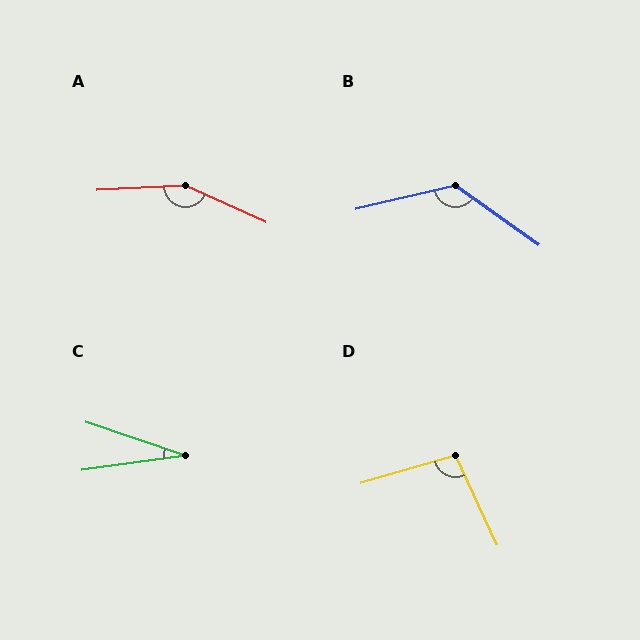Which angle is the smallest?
C, at approximately 27 degrees.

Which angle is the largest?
A, at approximately 153 degrees.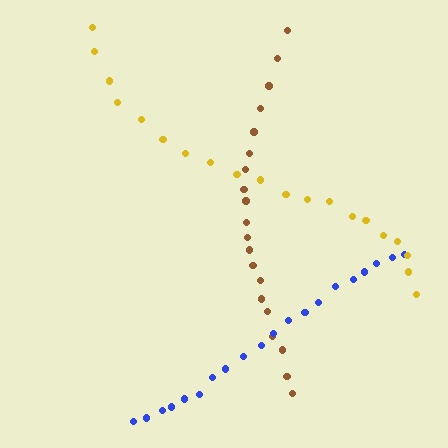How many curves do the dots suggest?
There are 3 distinct paths.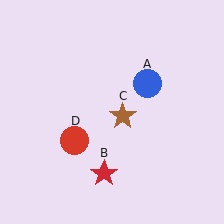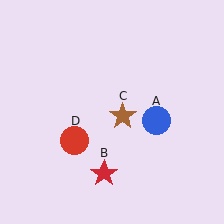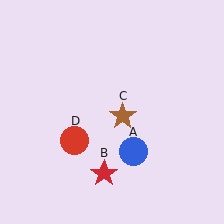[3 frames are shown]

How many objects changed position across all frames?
1 object changed position: blue circle (object A).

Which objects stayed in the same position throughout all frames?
Red star (object B) and brown star (object C) and red circle (object D) remained stationary.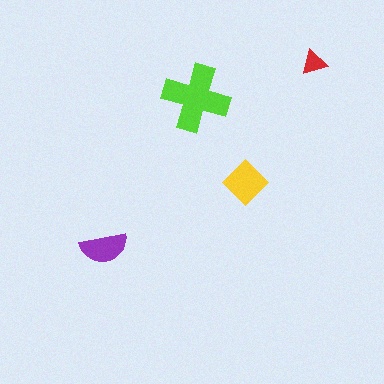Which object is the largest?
The lime cross.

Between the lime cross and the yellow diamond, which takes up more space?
The lime cross.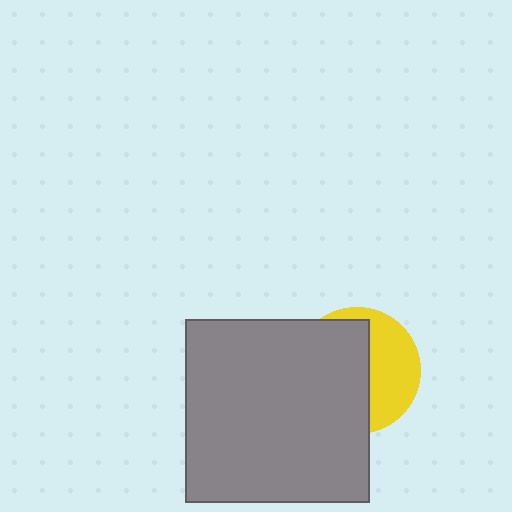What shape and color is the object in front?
The object in front is a gray square.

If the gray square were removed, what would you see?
You would see the complete yellow circle.